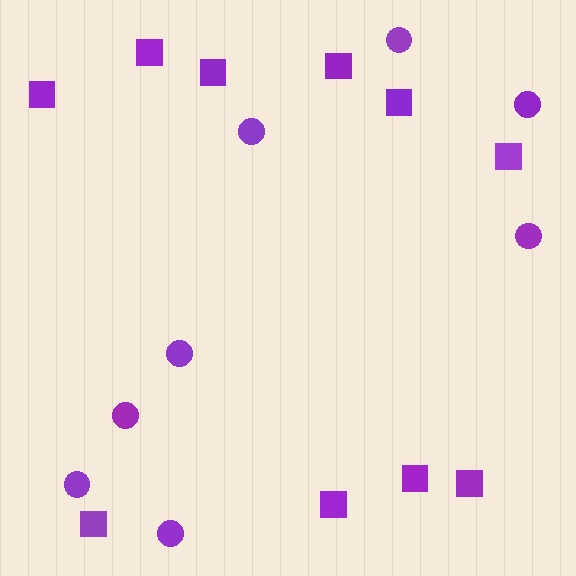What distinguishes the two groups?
There are 2 groups: one group of squares (10) and one group of circles (8).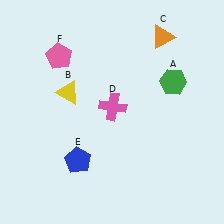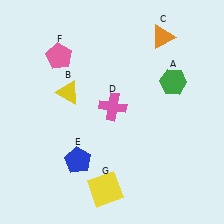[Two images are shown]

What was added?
A yellow square (G) was added in Image 2.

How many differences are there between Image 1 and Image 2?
There is 1 difference between the two images.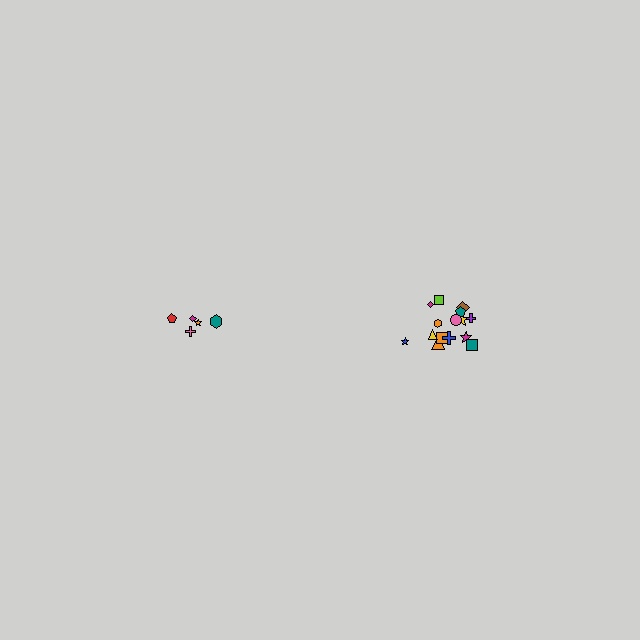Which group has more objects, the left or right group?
The right group.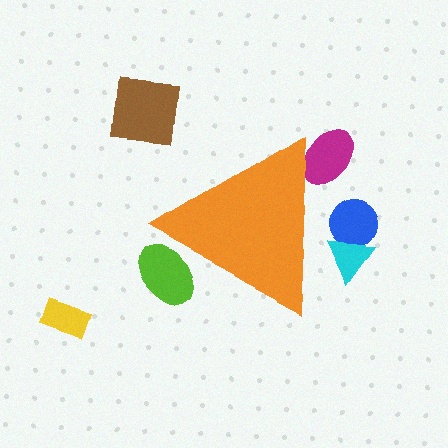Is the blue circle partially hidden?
Yes, the blue circle is partially hidden behind the orange triangle.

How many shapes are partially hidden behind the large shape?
4 shapes are partially hidden.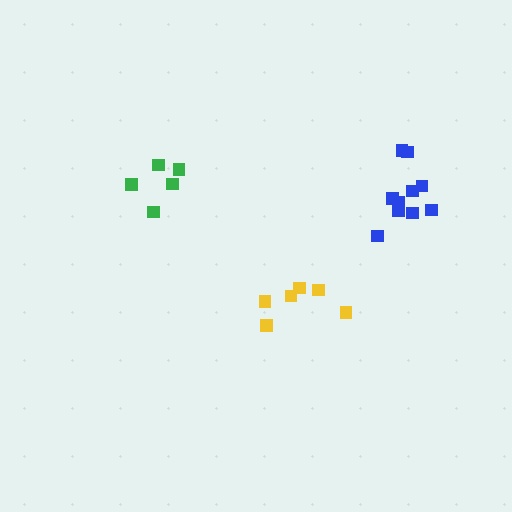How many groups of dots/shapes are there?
There are 3 groups.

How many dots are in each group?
Group 1: 5 dots, Group 2: 10 dots, Group 3: 6 dots (21 total).